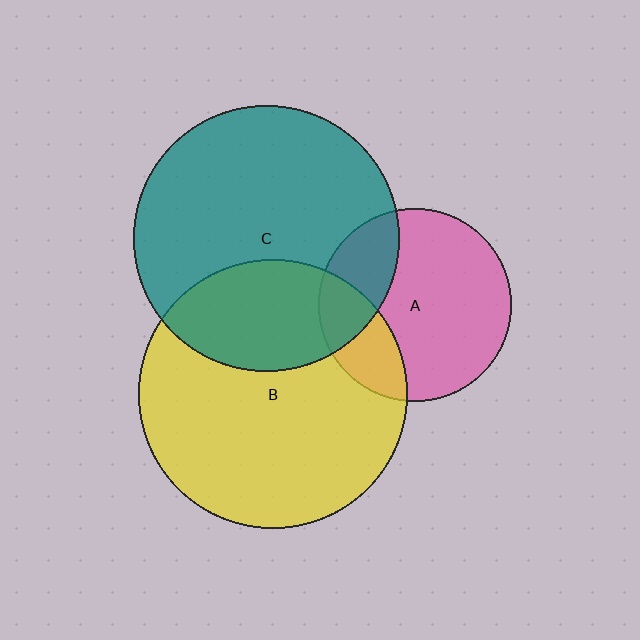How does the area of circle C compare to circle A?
Approximately 1.9 times.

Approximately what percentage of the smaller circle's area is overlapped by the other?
Approximately 30%.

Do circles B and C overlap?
Yes.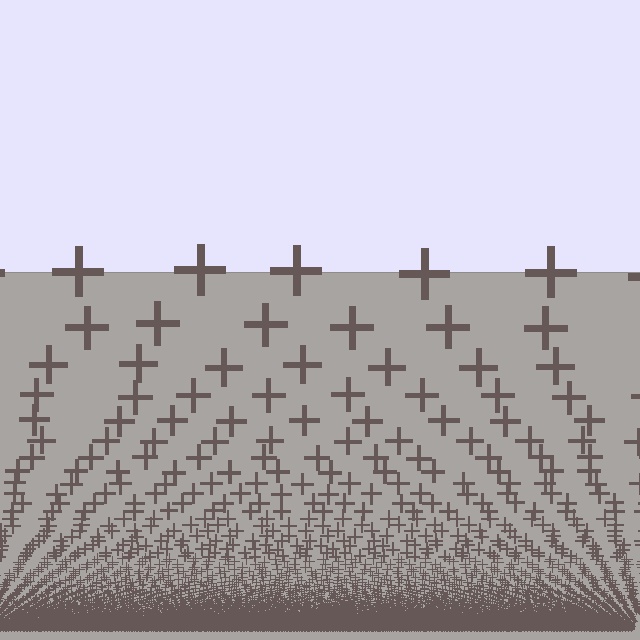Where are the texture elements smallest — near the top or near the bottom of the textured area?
Near the bottom.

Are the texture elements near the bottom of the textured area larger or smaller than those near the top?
Smaller. The gradient is inverted — elements near the bottom are smaller and denser.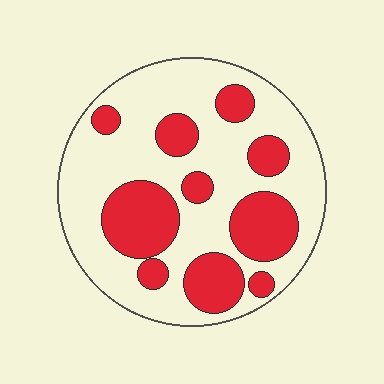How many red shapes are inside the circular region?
10.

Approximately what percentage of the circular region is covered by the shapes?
Approximately 35%.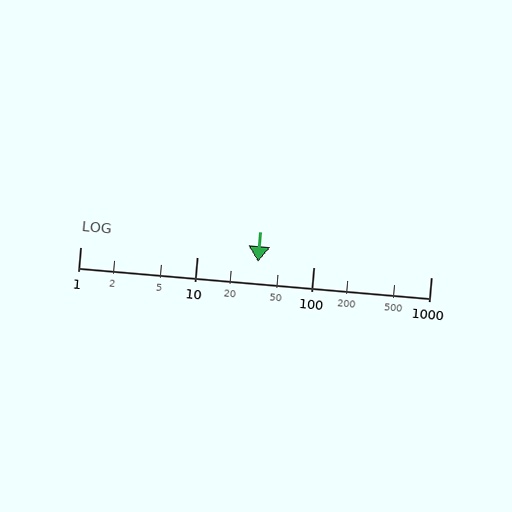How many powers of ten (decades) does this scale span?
The scale spans 3 decades, from 1 to 1000.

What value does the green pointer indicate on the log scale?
The pointer indicates approximately 33.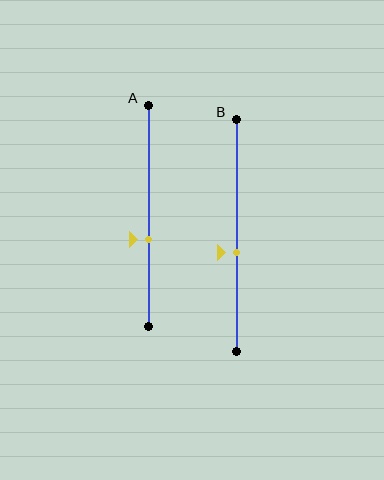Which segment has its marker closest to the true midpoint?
Segment B has its marker closest to the true midpoint.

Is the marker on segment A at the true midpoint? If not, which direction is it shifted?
No, the marker on segment A is shifted downward by about 11% of the segment length.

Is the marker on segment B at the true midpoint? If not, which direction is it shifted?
No, the marker on segment B is shifted downward by about 7% of the segment length.